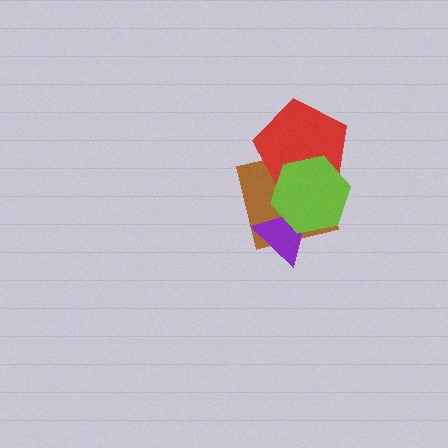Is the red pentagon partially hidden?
Yes, it is partially covered by another shape.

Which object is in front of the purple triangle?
The lime hexagon is in front of the purple triangle.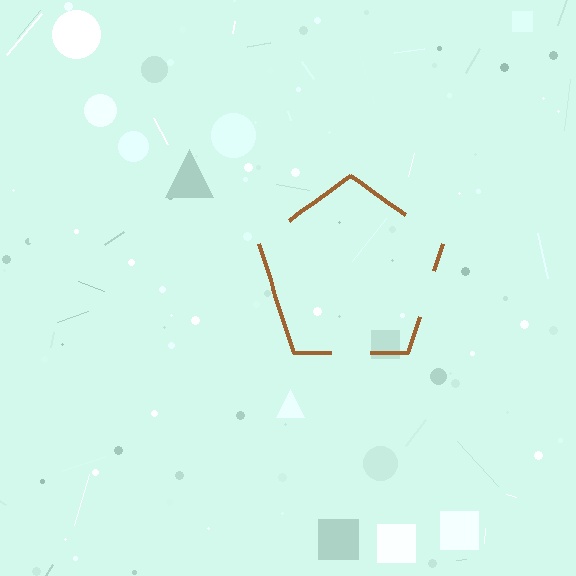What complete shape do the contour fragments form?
The contour fragments form a pentagon.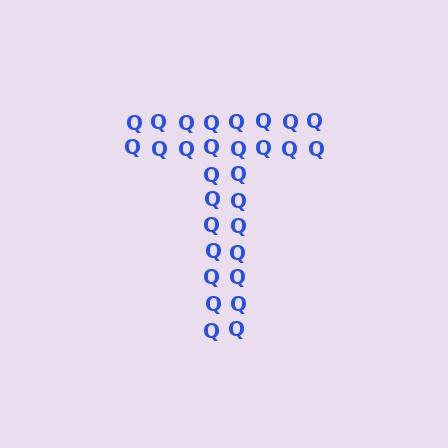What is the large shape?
The large shape is the letter T.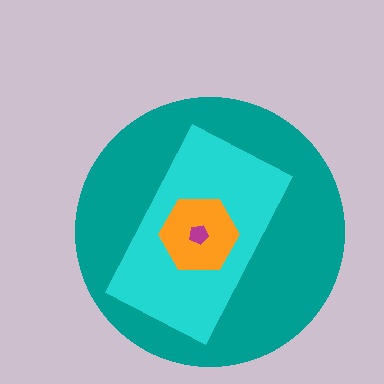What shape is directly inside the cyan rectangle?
The orange hexagon.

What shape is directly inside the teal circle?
The cyan rectangle.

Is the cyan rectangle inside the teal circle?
Yes.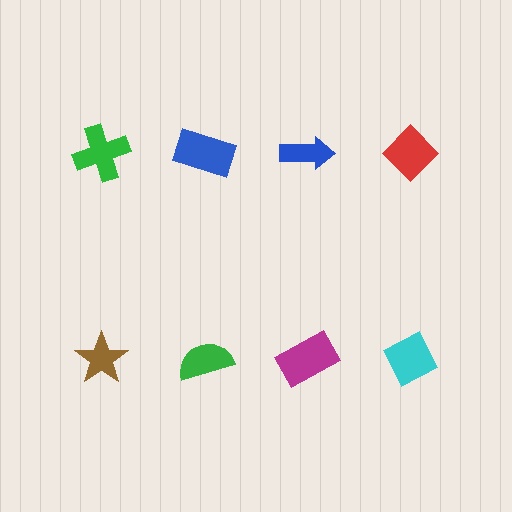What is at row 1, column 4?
A red diamond.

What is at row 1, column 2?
A blue rectangle.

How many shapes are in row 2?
4 shapes.